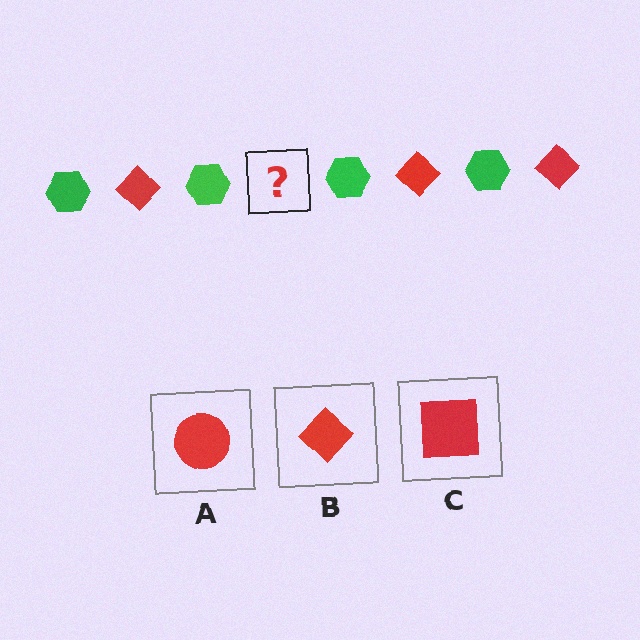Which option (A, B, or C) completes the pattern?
B.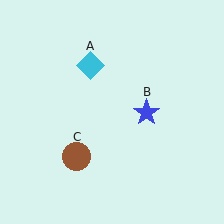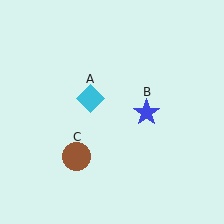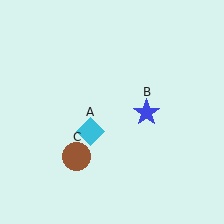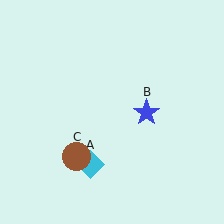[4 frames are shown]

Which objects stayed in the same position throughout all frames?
Blue star (object B) and brown circle (object C) remained stationary.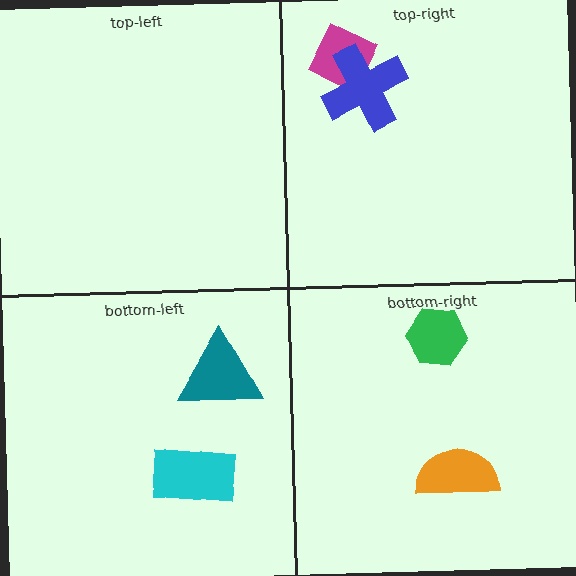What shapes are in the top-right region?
The magenta diamond, the blue cross.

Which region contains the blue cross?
The top-right region.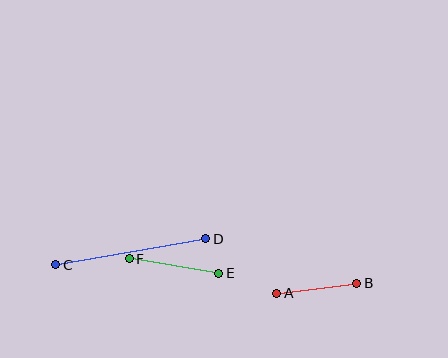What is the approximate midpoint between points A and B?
The midpoint is at approximately (317, 288) pixels.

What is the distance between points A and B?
The distance is approximately 81 pixels.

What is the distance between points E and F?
The distance is approximately 91 pixels.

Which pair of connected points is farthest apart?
Points C and D are farthest apart.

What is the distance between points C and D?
The distance is approximately 152 pixels.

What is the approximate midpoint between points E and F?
The midpoint is at approximately (174, 266) pixels.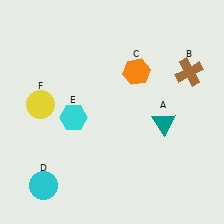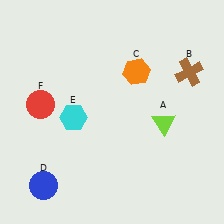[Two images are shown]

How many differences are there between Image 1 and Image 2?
There are 3 differences between the two images.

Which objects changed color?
A changed from teal to lime. D changed from cyan to blue. F changed from yellow to red.